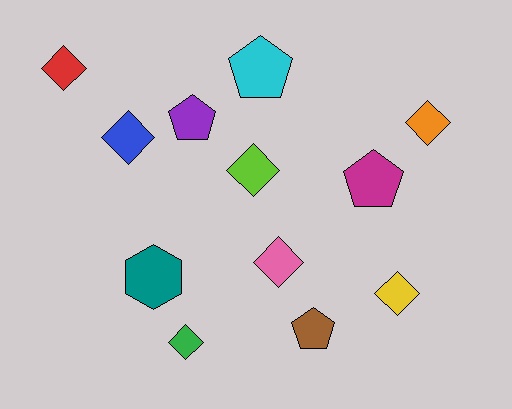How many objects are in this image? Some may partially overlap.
There are 12 objects.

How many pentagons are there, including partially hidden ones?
There are 4 pentagons.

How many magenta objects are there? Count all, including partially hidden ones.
There is 1 magenta object.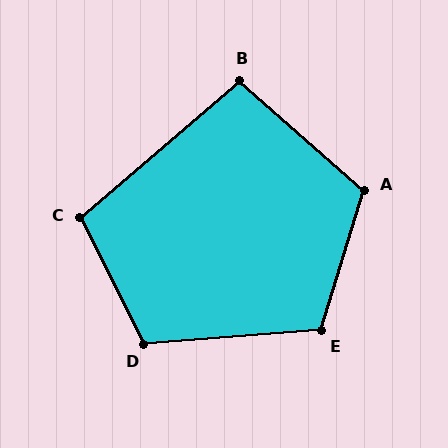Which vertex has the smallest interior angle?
B, at approximately 98 degrees.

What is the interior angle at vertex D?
Approximately 112 degrees (obtuse).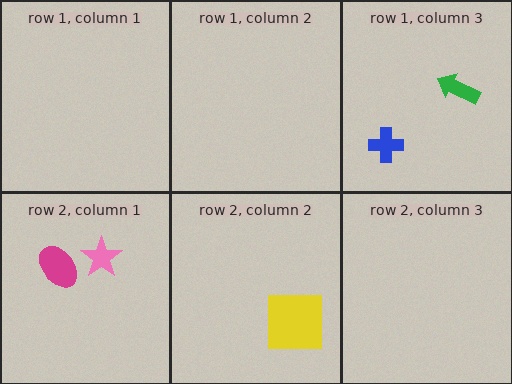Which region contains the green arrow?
The row 1, column 3 region.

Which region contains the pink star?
The row 2, column 1 region.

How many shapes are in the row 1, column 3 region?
2.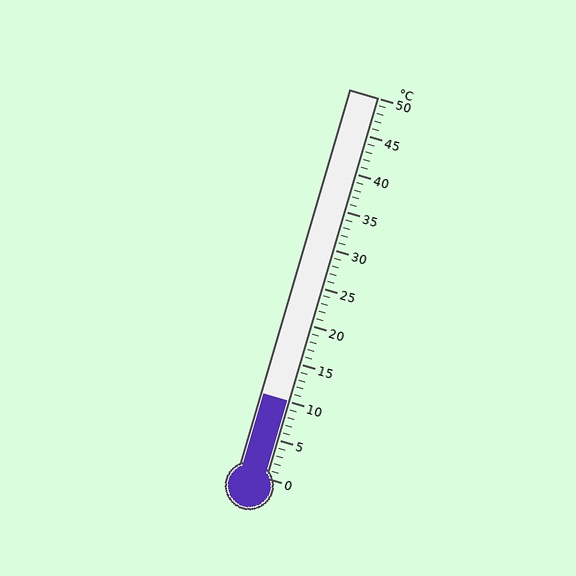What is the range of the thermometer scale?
The thermometer scale ranges from 0°C to 50°C.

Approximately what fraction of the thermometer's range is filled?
The thermometer is filled to approximately 20% of its range.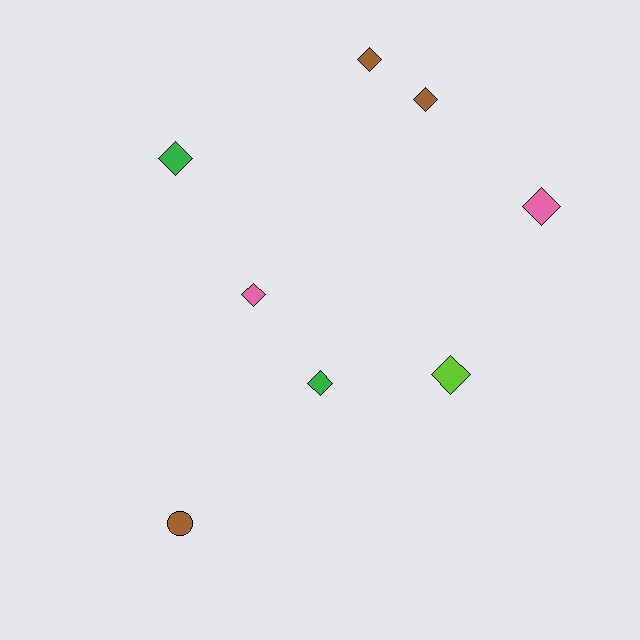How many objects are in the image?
There are 8 objects.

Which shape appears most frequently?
Diamond, with 7 objects.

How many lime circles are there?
There are no lime circles.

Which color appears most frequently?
Brown, with 3 objects.